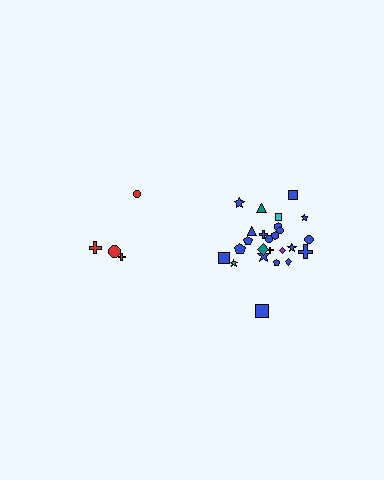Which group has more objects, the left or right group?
The right group.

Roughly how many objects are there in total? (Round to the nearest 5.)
Roughly 30 objects in total.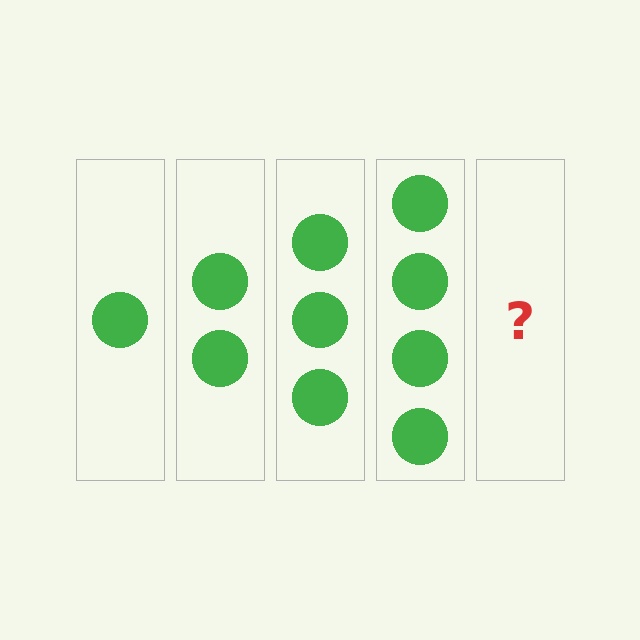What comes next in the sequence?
The next element should be 5 circles.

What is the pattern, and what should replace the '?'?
The pattern is that each step adds one more circle. The '?' should be 5 circles.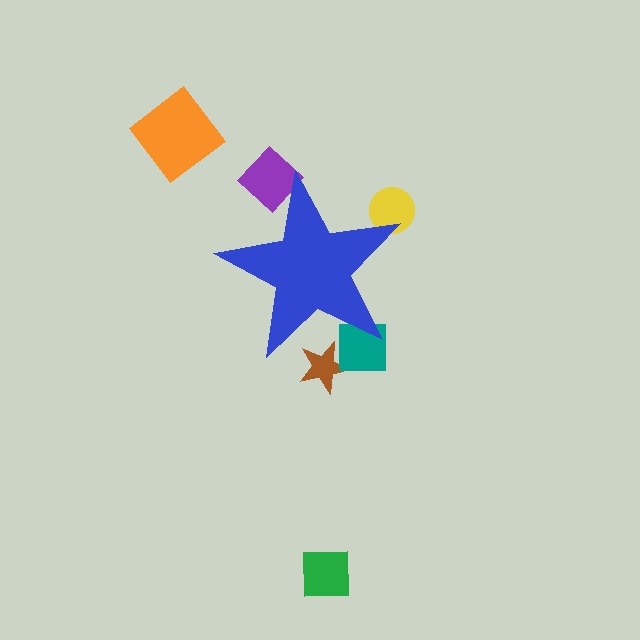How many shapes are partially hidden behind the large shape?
4 shapes are partially hidden.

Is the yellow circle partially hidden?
Yes, the yellow circle is partially hidden behind the blue star.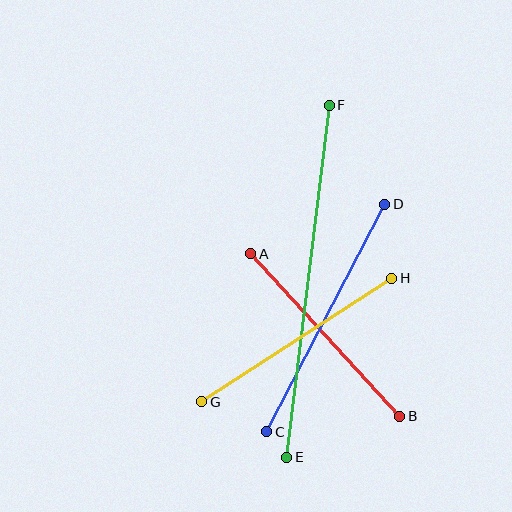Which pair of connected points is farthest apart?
Points E and F are farthest apart.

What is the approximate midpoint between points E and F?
The midpoint is at approximately (308, 281) pixels.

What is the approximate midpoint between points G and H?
The midpoint is at approximately (297, 340) pixels.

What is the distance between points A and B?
The distance is approximately 220 pixels.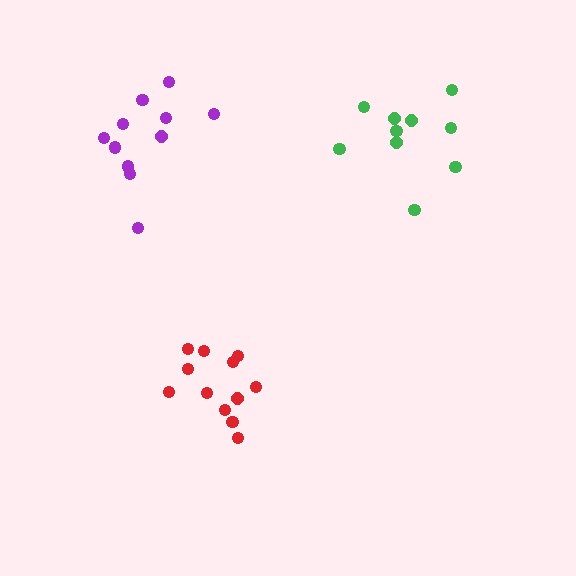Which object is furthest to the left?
The purple cluster is leftmost.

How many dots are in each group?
Group 1: 12 dots, Group 2: 11 dots, Group 3: 10 dots (33 total).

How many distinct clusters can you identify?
There are 3 distinct clusters.